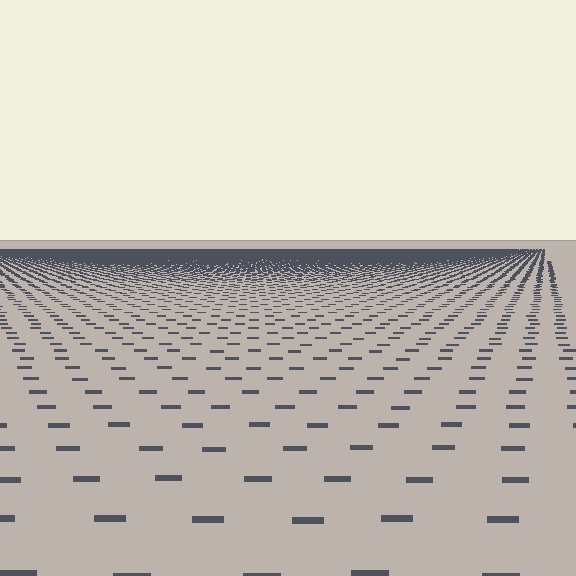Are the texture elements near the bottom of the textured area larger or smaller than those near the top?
Larger. Near the bottom, elements are closer to the viewer and appear at a bigger on-screen size.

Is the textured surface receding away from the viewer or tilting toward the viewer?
The surface is receding away from the viewer. Texture elements get smaller and denser toward the top.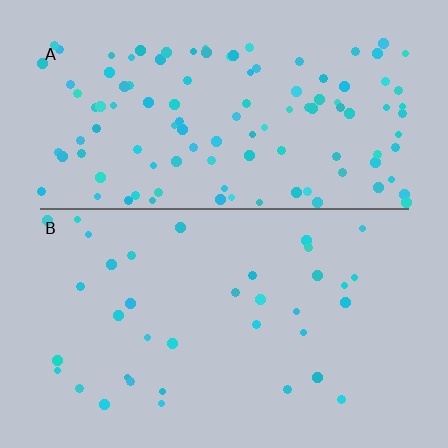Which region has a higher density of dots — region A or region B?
A (the top).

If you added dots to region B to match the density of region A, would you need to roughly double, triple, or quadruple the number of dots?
Approximately triple.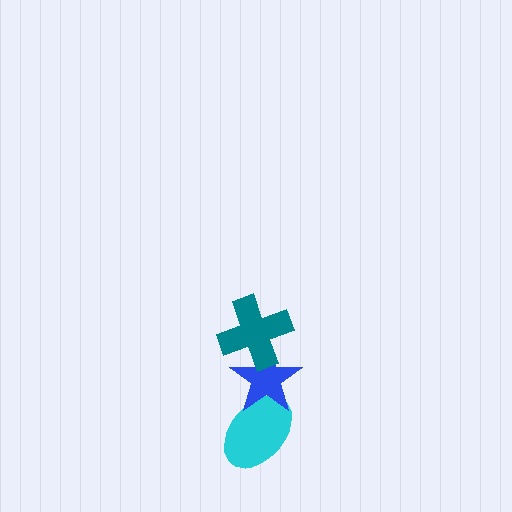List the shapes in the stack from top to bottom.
From top to bottom: the teal cross, the blue star, the cyan ellipse.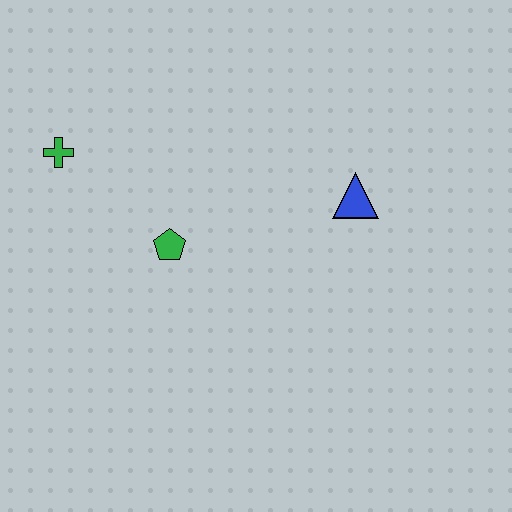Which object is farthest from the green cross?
The blue triangle is farthest from the green cross.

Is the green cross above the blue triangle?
Yes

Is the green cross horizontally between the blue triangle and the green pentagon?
No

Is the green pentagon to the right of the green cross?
Yes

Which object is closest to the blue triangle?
The green pentagon is closest to the blue triangle.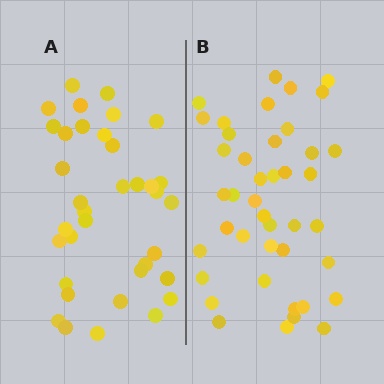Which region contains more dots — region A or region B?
Region B (the right region) has more dots.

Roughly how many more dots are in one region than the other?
Region B has about 6 more dots than region A.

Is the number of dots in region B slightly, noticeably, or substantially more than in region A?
Region B has only slightly more — the two regions are fairly close. The ratio is roughly 1.2 to 1.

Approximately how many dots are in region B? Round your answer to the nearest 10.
About 40 dots. (The exact count is 42, which rounds to 40.)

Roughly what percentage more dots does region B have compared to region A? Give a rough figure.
About 15% more.